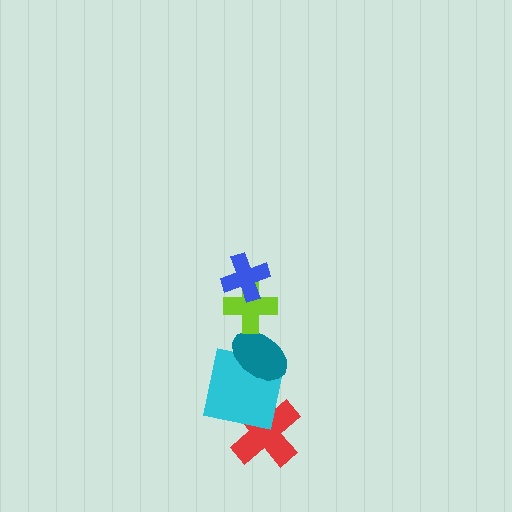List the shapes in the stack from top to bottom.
From top to bottom: the blue cross, the lime cross, the teal ellipse, the cyan square, the red cross.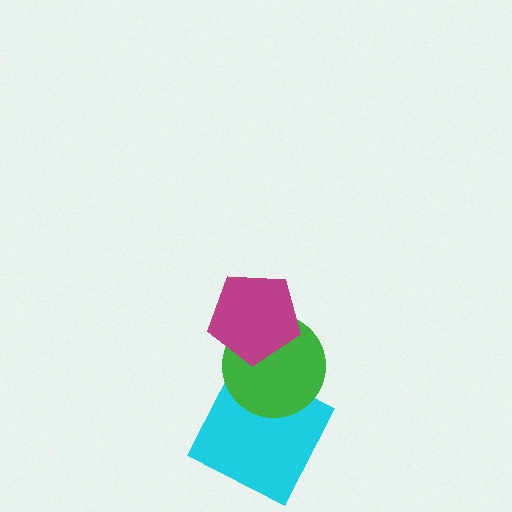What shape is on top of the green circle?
The magenta pentagon is on top of the green circle.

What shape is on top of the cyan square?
The green circle is on top of the cyan square.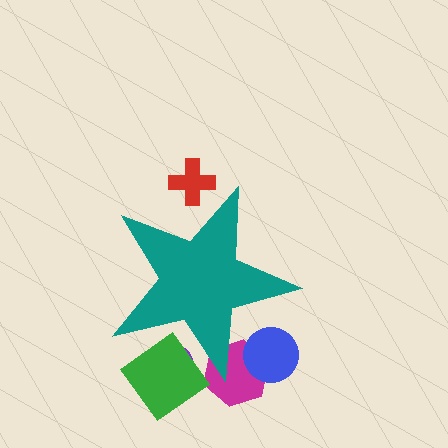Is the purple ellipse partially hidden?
Yes, the purple ellipse is partially hidden behind the teal star.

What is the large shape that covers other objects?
A teal star.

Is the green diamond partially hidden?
Yes, the green diamond is partially hidden behind the teal star.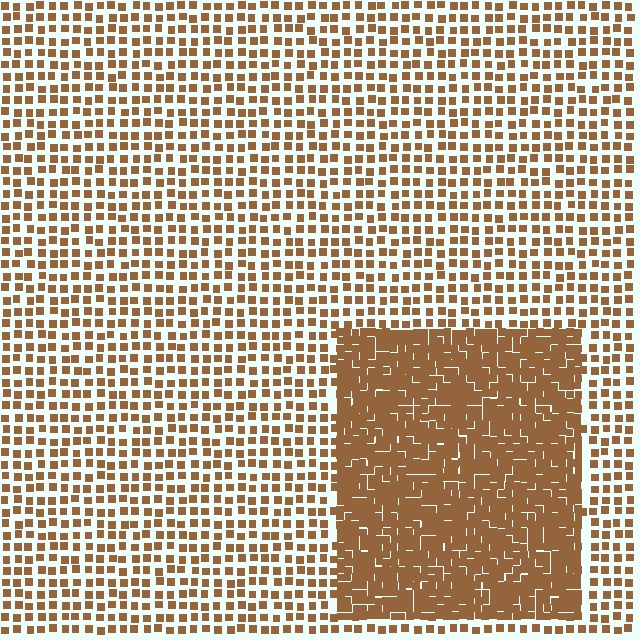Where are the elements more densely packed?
The elements are more densely packed inside the rectangle boundary.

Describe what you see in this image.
The image contains small brown elements arranged at two different densities. A rectangle-shaped region is visible where the elements are more densely packed than the surrounding area.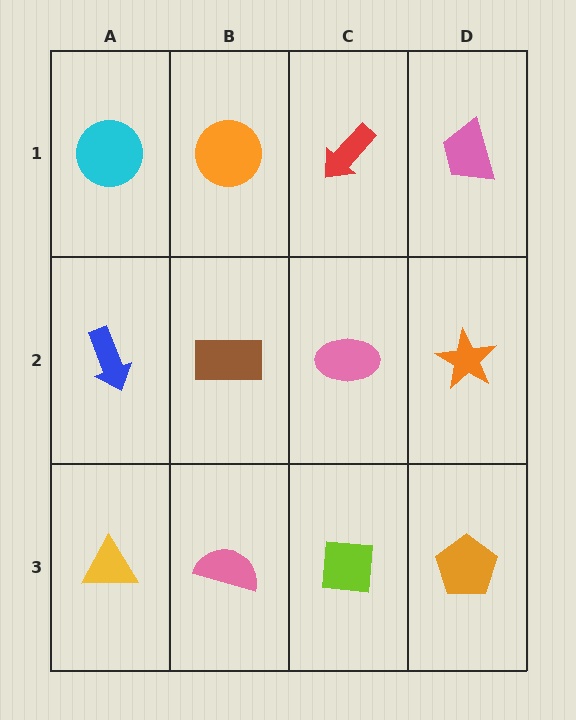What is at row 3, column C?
A lime square.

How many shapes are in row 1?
4 shapes.